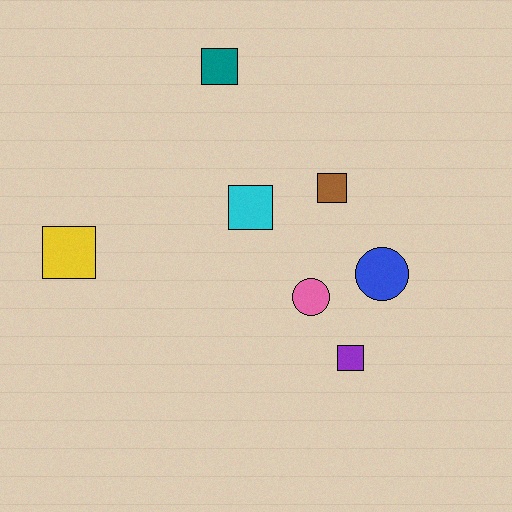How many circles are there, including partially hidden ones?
There are 2 circles.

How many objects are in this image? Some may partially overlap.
There are 7 objects.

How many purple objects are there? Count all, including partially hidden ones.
There is 1 purple object.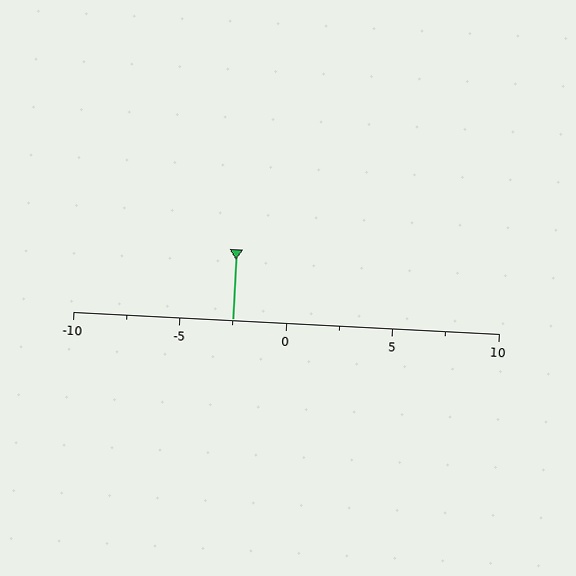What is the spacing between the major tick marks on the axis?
The major ticks are spaced 5 apart.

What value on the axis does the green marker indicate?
The marker indicates approximately -2.5.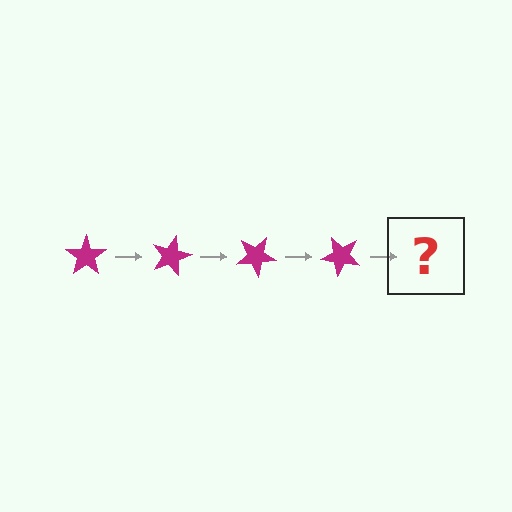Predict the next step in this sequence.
The next step is a magenta star rotated 60 degrees.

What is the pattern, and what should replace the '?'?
The pattern is that the star rotates 15 degrees each step. The '?' should be a magenta star rotated 60 degrees.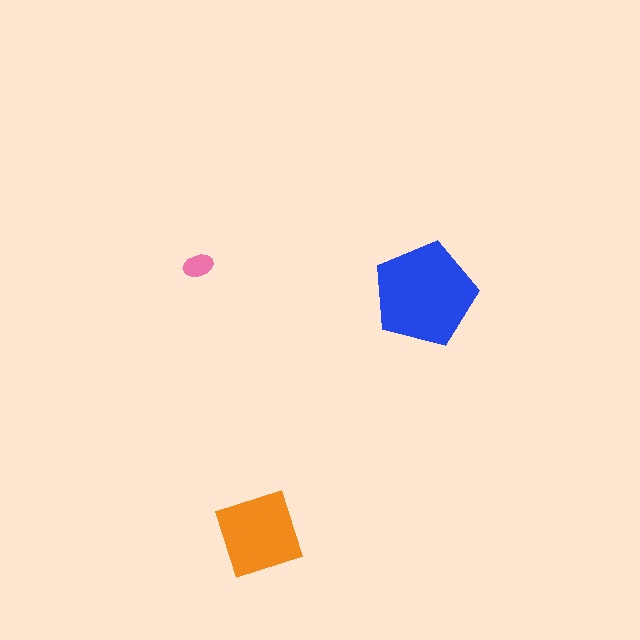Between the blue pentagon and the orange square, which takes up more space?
The blue pentagon.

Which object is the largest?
The blue pentagon.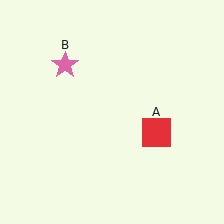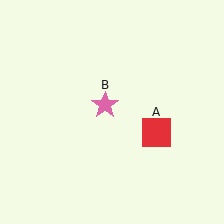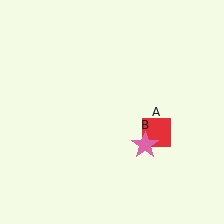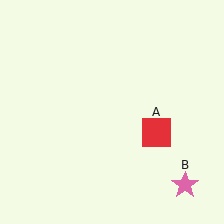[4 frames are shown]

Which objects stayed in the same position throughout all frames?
Red square (object A) remained stationary.